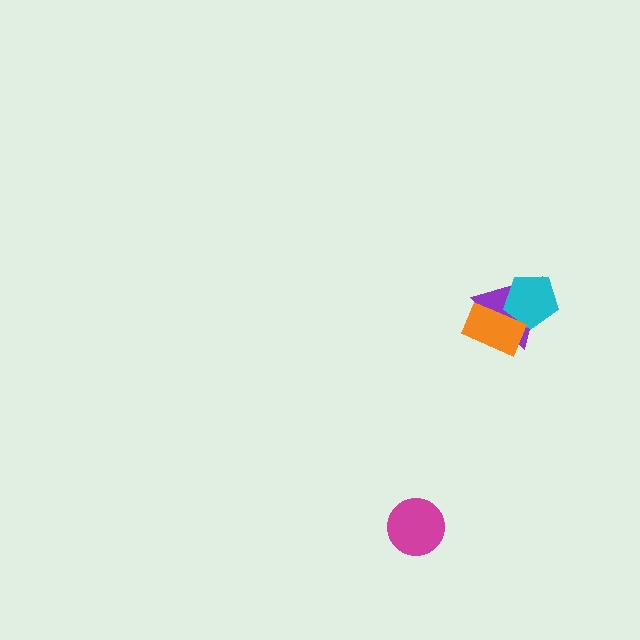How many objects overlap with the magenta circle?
0 objects overlap with the magenta circle.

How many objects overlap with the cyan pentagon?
2 objects overlap with the cyan pentagon.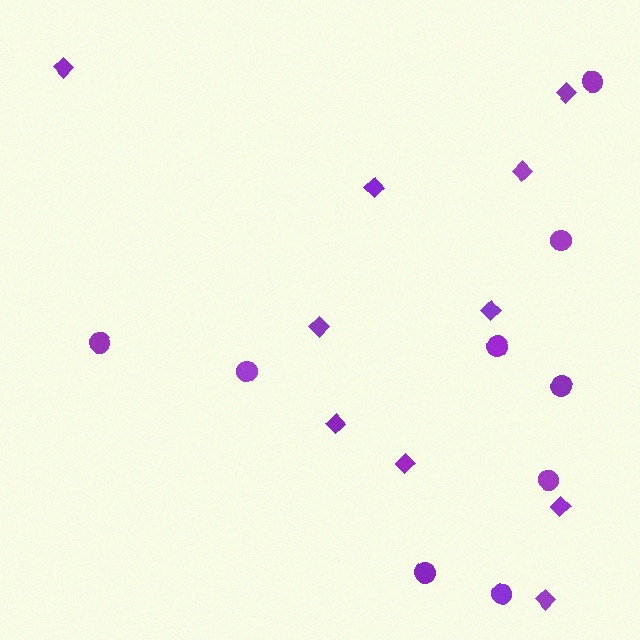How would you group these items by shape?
There are 2 groups: one group of circles (9) and one group of diamonds (10).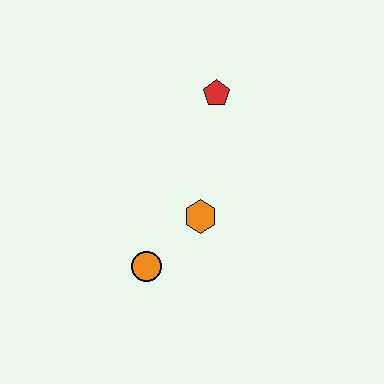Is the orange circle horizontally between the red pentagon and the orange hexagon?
No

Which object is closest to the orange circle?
The orange hexagon is closest to the orange circle.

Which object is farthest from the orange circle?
The red pentagon is farthest from the orange circle.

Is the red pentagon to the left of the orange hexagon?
No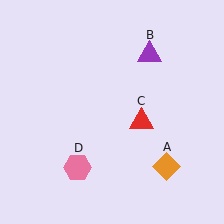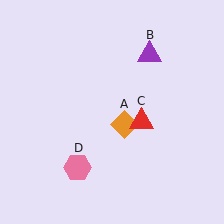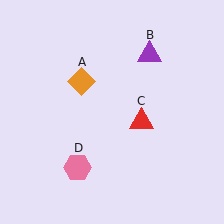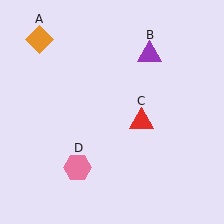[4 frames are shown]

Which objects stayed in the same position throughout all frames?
Purple triangle (object B) and red triangle (object C) and pink hexagon (object D) remained stationary.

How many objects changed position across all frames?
1 object changed position: orange diamond (object A).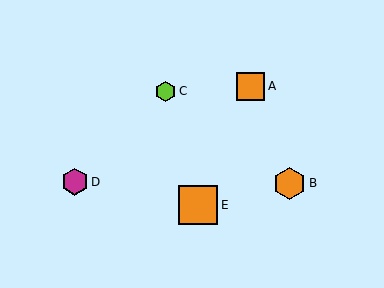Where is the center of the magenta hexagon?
The center of the magenta hexagon is at (75, 182).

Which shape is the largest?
The orange square (labeled E) is the largest.